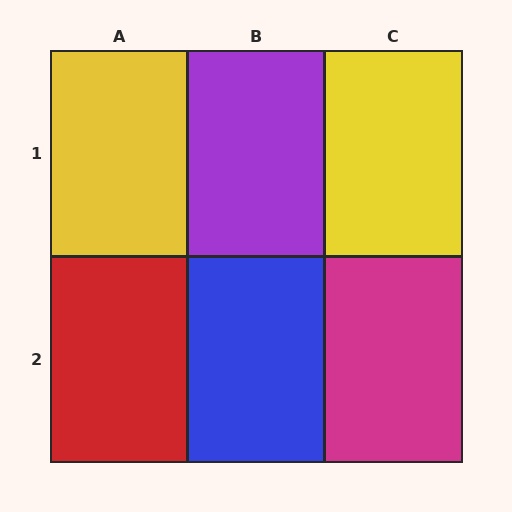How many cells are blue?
1 cell is blue.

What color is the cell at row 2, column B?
Blue.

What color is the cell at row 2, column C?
Magenta.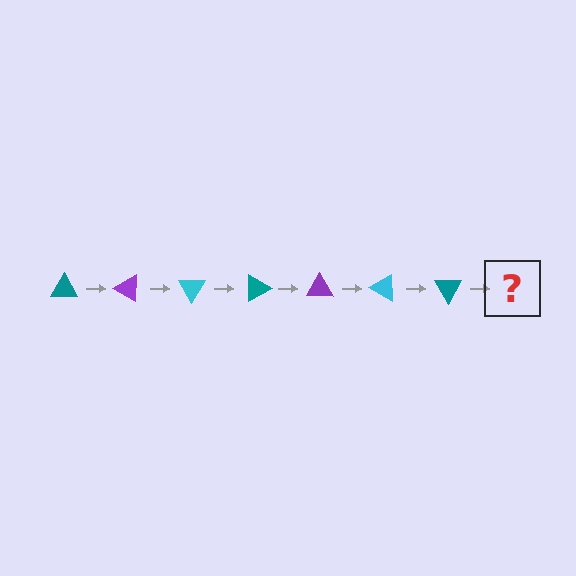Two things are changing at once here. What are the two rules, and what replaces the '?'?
The two rules are that it rotates 30 degrees each step and the color cycles through teal, purple, and cyan. The '?' should be a purple triangle, rotated 210 degrees from the start.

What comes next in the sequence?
The next element should be a purple triangle, rotated 210 degrees from the start.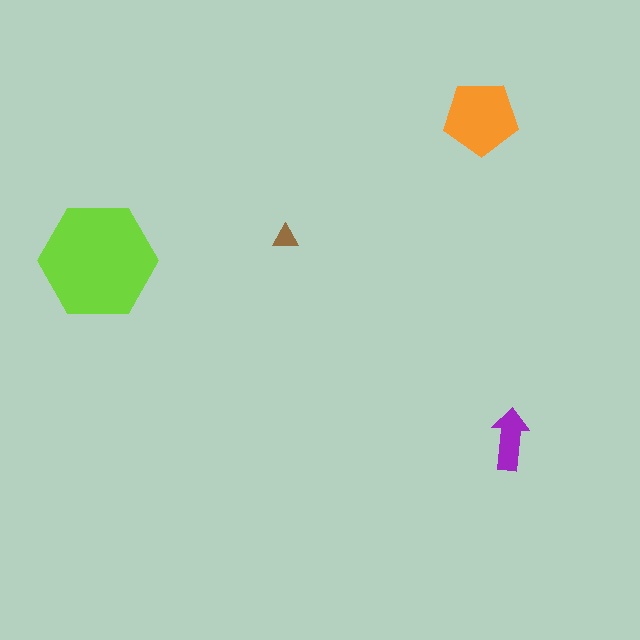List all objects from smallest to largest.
The brown triangle, the purple arrow, the orange pentagon, the lime hexagon.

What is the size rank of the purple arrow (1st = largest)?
3rd.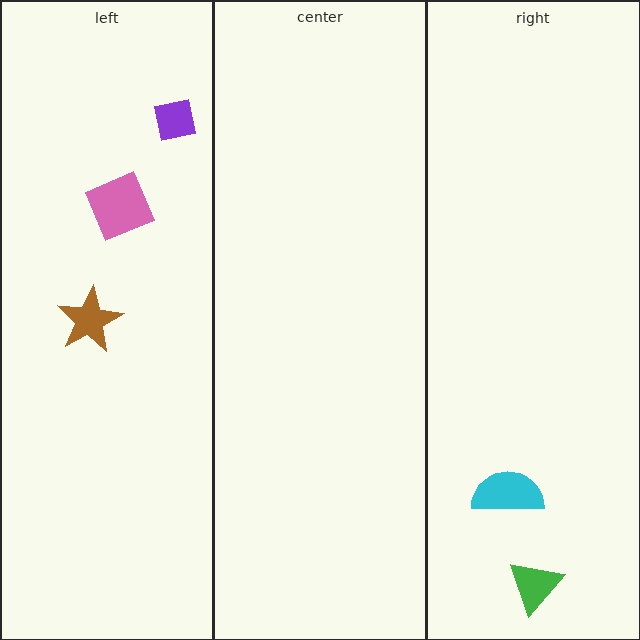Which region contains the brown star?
The left region.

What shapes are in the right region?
The cyan semicircle, the green triangle.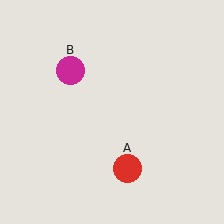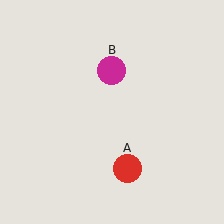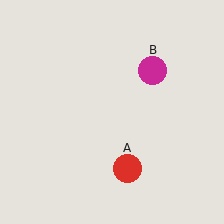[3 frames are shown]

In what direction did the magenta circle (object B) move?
The magenta circle (object B) moved right.